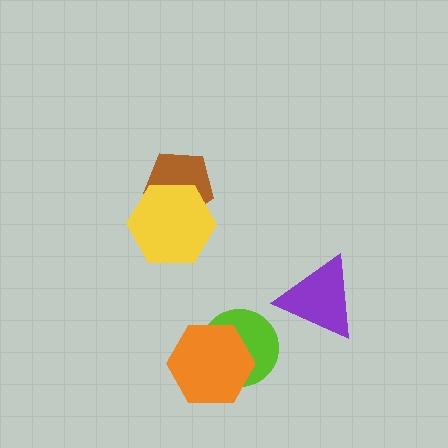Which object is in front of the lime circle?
The orange hexagon is in front of the lime circle.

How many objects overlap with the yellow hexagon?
1 object overlaps with the yellow hexagon.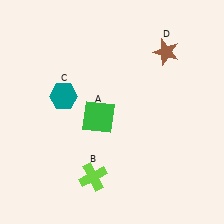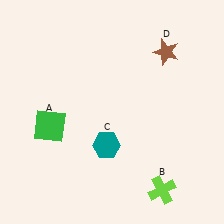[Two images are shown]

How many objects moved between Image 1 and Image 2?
3 objects moved between the two images.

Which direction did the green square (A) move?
The green square (A) moved left.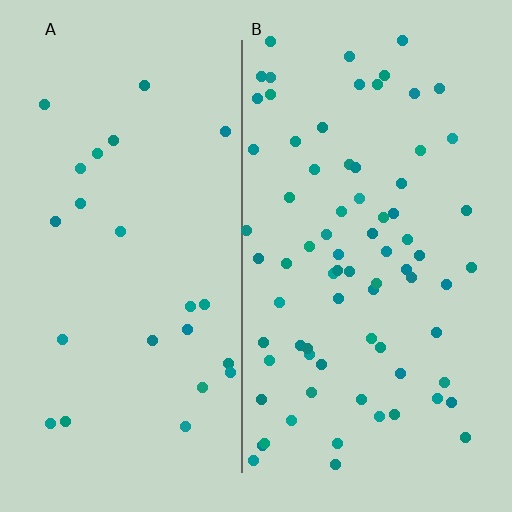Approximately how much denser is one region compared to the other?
Approximately 3.2× — region B over region A.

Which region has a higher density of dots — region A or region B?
B (the right).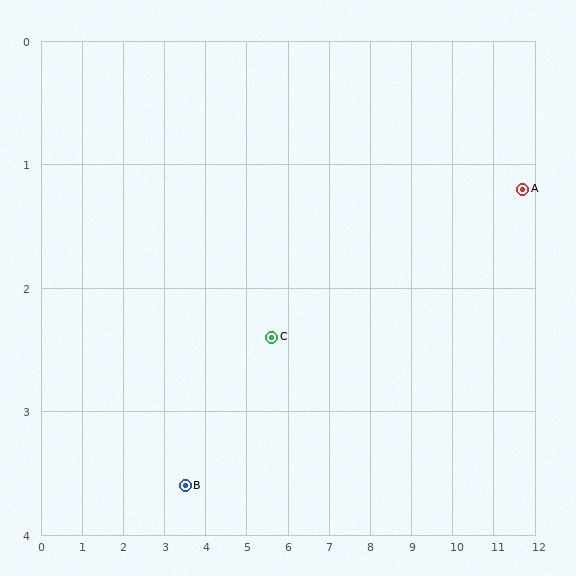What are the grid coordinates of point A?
Point A is at approximately (11.7, 1.2).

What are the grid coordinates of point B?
Point B is at approximately (3.5, 3.6).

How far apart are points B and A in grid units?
Points B and A are about 8.5 grid units apart.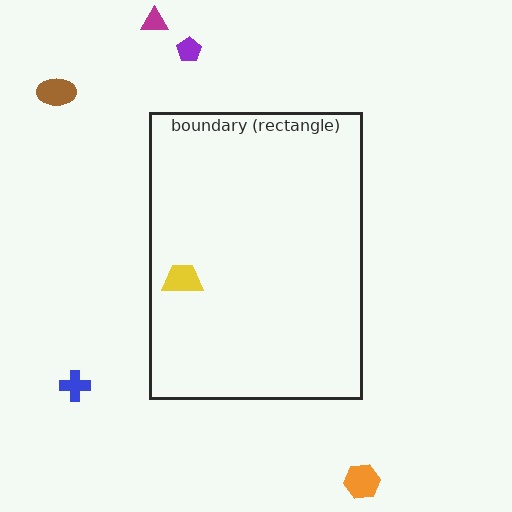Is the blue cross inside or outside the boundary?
Outside.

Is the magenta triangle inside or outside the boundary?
Outside.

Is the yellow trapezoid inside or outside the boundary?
Inside.